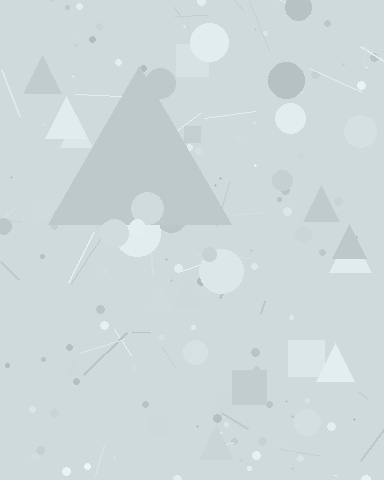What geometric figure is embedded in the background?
A triangle is embedded in the background.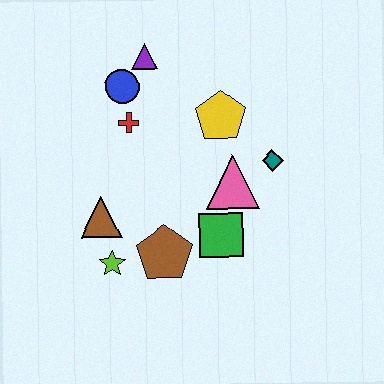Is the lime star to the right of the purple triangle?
No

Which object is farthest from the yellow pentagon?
The lime star is farthest from the yellow pentagon.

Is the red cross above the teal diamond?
Yes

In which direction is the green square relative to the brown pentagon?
The green square is to the right of the brown pentagon.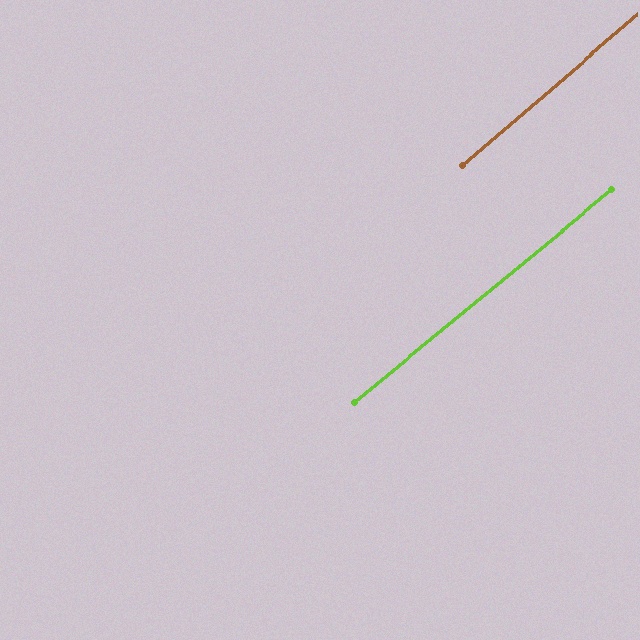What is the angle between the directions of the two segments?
Approximately 1 degree.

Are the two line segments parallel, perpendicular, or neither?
Parallel — their directions differ by only 1.3°.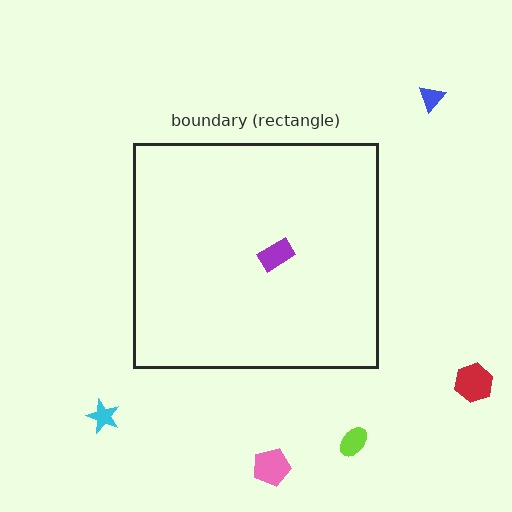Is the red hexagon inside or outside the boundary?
Outside.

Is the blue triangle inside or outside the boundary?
Outside.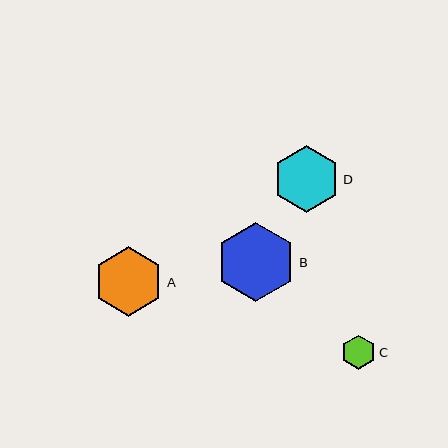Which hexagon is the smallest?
Hexagon C is the smallest with a size of approximately 35 pixels.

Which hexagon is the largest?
Hexagon B is the largest with a size of approximately 80 pixels.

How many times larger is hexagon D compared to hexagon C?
Hexagon D is approximately 2.0 times the size of hexagon C.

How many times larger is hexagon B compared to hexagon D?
Hexagon B is approximately 1.2 times the size of hexagon D.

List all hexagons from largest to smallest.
From largest to smallest: B, A, D, C.